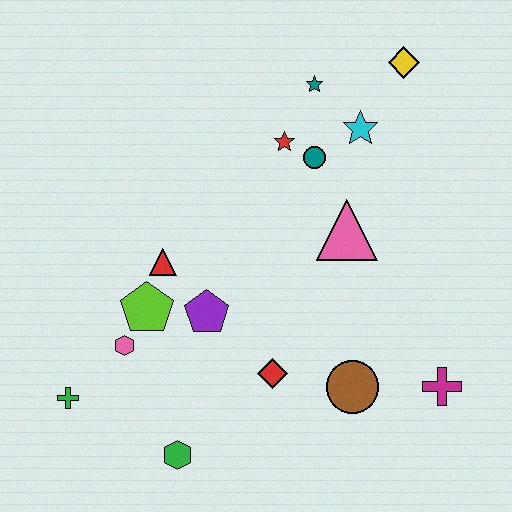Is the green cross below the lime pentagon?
Yes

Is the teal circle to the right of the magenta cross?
No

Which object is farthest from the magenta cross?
The green cross is farthest from the magenta cross.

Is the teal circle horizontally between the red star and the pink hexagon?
No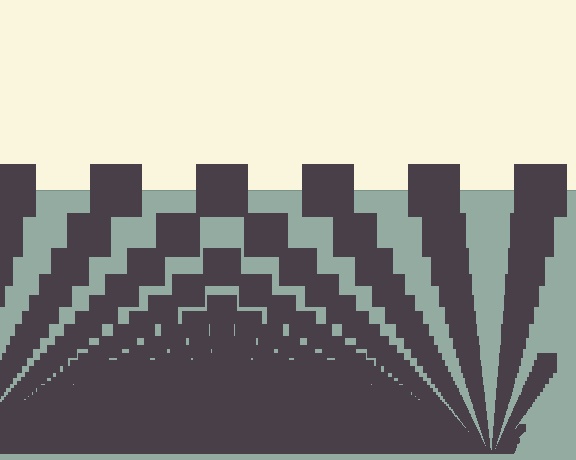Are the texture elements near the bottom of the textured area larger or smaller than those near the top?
Smaller. The gradient is inverted — elements near the bottom are smaller and denser.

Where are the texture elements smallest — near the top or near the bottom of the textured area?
Near the bottom.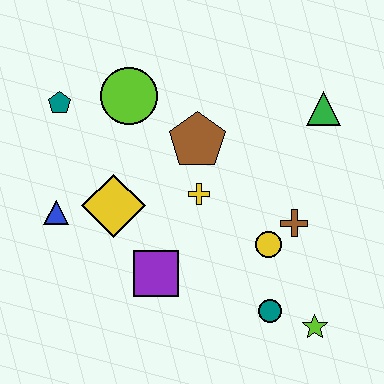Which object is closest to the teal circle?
The lime star is closest to the teal circle.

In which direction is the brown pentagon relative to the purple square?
The brown pentagon is above the purple square.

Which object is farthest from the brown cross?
The teal pentagon is farthest from the brown cross.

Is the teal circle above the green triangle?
No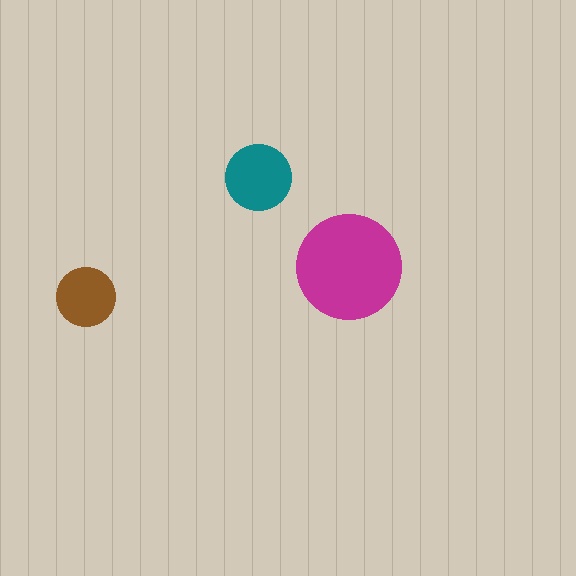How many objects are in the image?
There are 3 objects in the image.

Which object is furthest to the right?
The magenta circle is rightmost.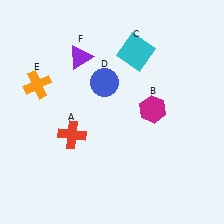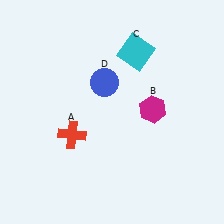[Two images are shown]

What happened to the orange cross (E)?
The orange cross (E) was removed in Image 2. It was in the top-left area of Image 1.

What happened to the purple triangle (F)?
The purple triangle (F) was removed in Image 2. It was in the top-left area of Image 1.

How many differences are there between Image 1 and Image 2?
There are 2 differences between the two images.